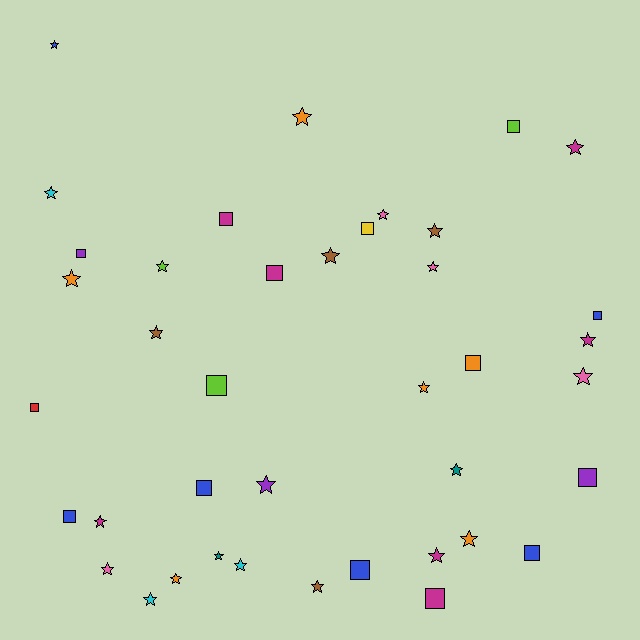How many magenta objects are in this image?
There are 7 magenta objects.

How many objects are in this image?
There are 40 objects.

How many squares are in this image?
There are 15 squares.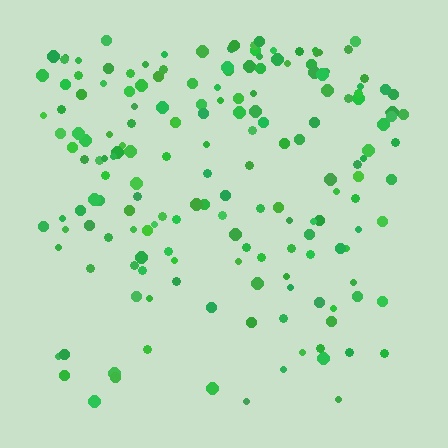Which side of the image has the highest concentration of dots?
The top.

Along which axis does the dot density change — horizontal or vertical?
Vertical.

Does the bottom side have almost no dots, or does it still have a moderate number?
Still a moderate number, just noticeably fewer than the top.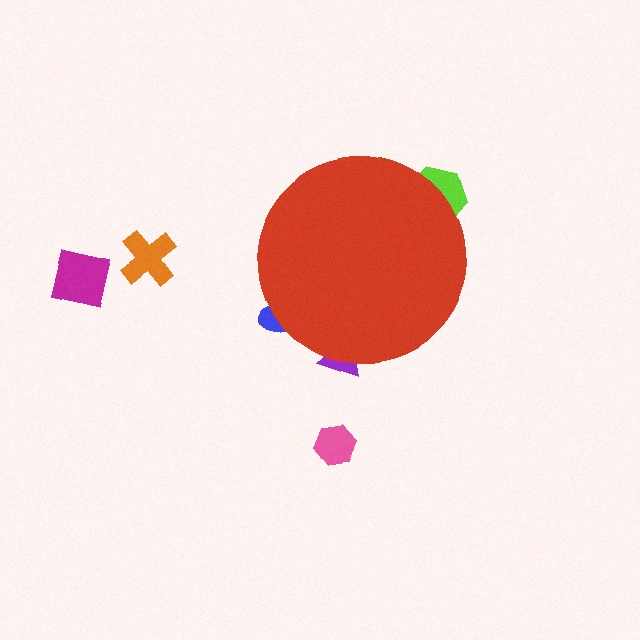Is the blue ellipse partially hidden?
Yes, the blue ellipse is partially hidden behind the red circle.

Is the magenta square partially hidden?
No, the magenta square is fully visible.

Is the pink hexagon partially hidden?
No, the pink hexagon is fully visible.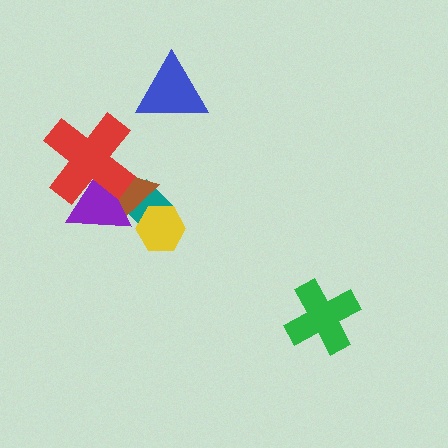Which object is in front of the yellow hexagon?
The brown triangle is in front of the yellow hexagon.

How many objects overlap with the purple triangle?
3 objects overlap with the purple triangle.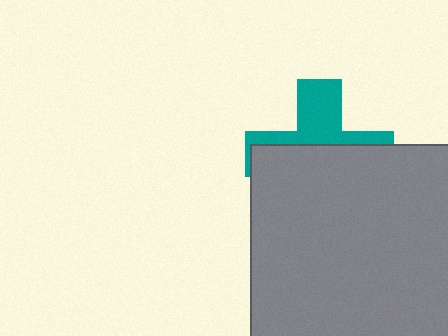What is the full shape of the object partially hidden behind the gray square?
The partially hidden object is a teal cross.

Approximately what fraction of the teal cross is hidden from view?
Roughly 63% of the teal cross is hidden behind the gray square.